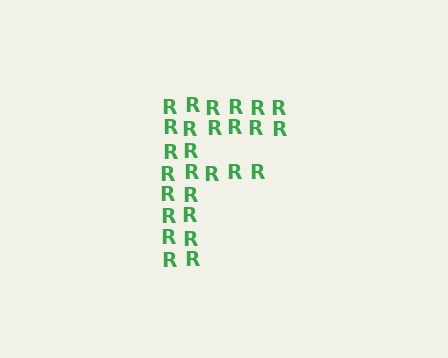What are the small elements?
The small elements are letter R's.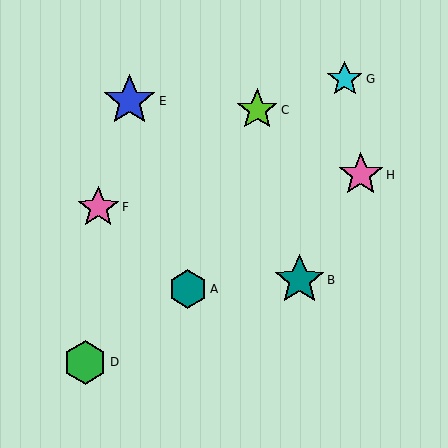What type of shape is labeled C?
Shape C is a lime star.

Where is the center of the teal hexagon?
The center of the teal hexagon is at (188, 289).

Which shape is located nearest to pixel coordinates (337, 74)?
The cyan star (labeled G) at (345, 79) is nearest to that location.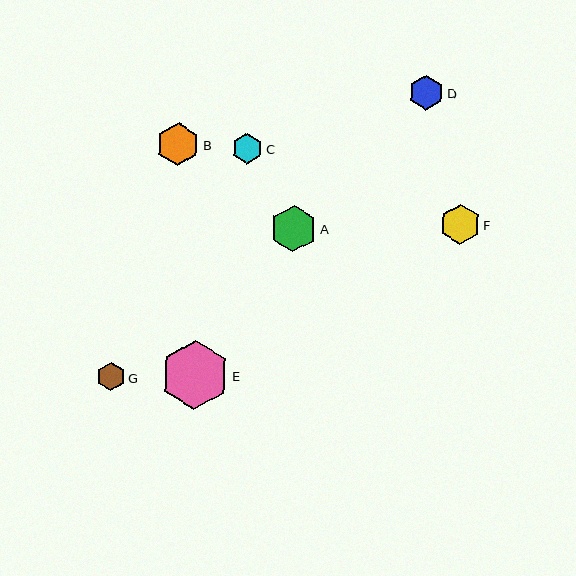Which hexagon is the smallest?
Hexagon G is the smallest with a size of approximately 28 pixels.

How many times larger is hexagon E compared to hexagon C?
Hexagon E is approximately 2.2 times the size of hexagon C.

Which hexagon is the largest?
Hexagon E is the largest with a size of approximately 68 pixels.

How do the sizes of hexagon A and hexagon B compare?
Hexagon A and hexagon B are approximately the same size.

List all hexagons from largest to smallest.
From largest to smallest: E, A, B, F, D, C, G.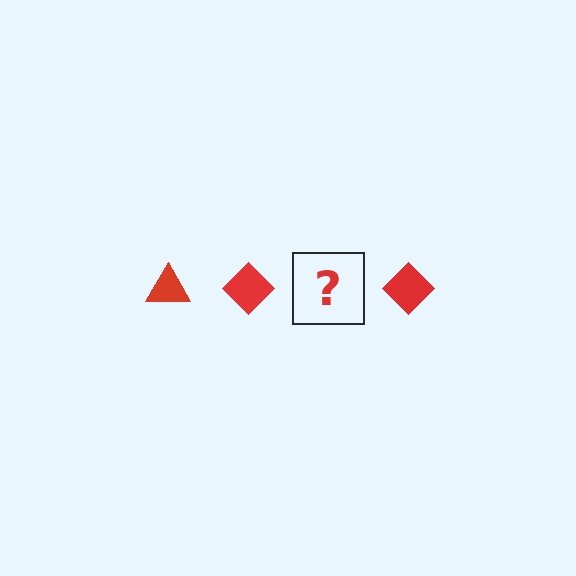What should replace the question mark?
The question mark should be replaced with a red triangle.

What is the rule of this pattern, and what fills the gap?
The rule is that the pattern cycles through triangle, diamond shapes in red. The gap should be filled with a red triangle.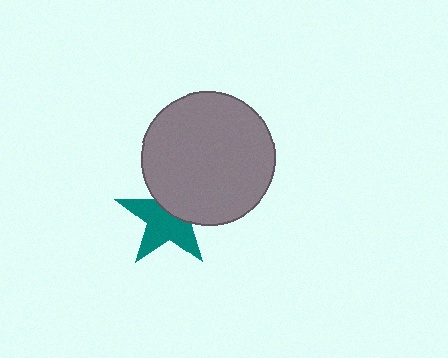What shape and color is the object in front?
The object in front is a gray circle.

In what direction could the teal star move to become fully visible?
The teal star could move toward the lower-left. That would shift it out from behind the gray circle entirely.